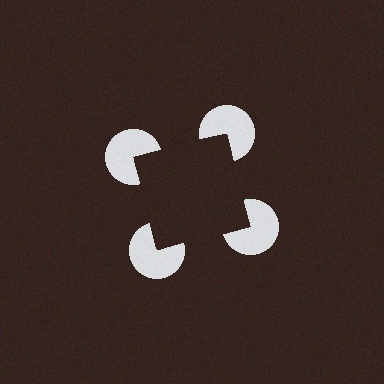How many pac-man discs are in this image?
There are 4 — one at each vertex of the illusory square.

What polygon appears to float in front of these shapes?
An illusory square — its edges are inferred from the aligned wedge cuts in the pac-man discs, not physically drawn.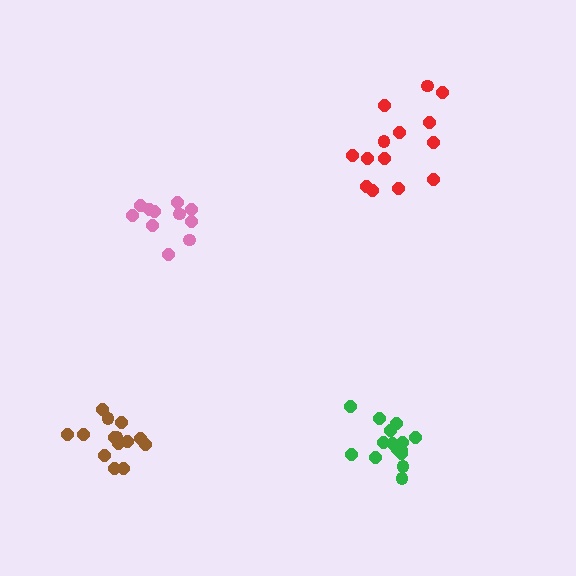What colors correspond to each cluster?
The clusters are colored: green, red, brown, pink.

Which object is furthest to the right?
The red cluster is rightmost.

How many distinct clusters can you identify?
There are 4 distinct clusters.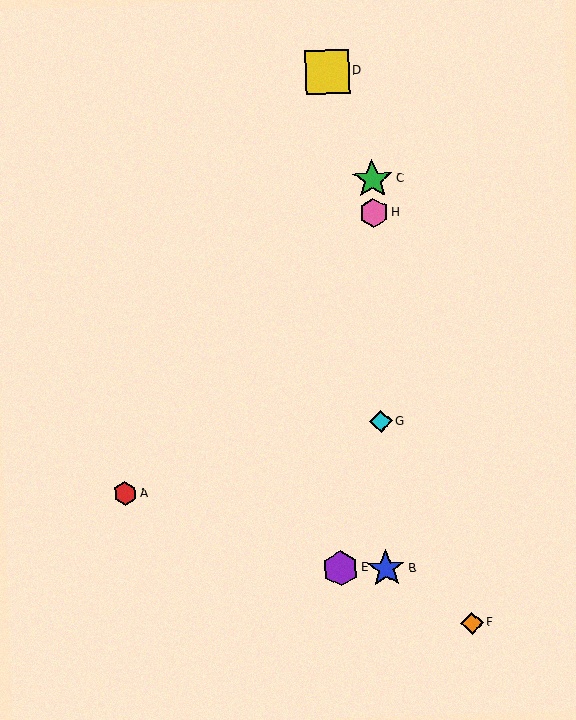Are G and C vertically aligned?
Yes, both are at x≈381.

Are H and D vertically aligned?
No, H is at x≈374 and D is at x≈328.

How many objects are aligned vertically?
4 objects (B, C, G, H) are aligned vertically.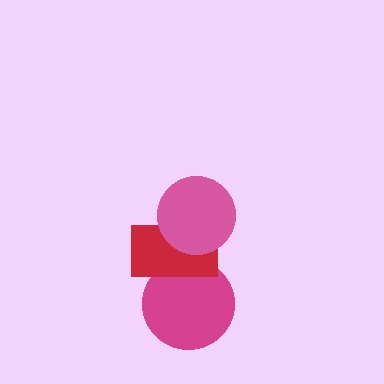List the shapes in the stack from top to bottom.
From top to bottom: the pink circle, the red rectangle, the magenta circle.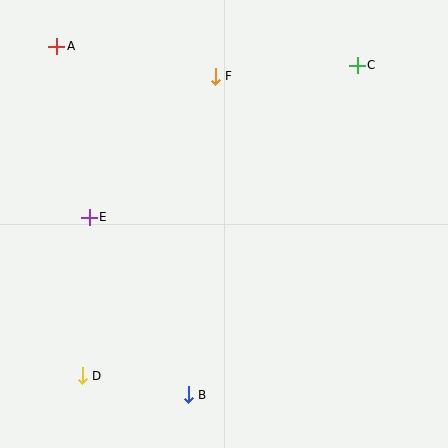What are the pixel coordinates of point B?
Point B is at (188, 395).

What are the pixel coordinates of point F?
Point F is at (215, 76).